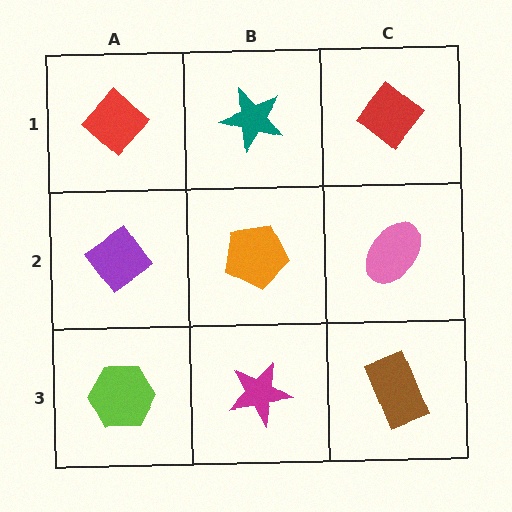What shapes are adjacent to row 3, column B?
An orange pentagon (row 2, column B), a lime hexagon (row 3, column A), a brown rectangle (row 3, column C).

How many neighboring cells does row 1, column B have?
3.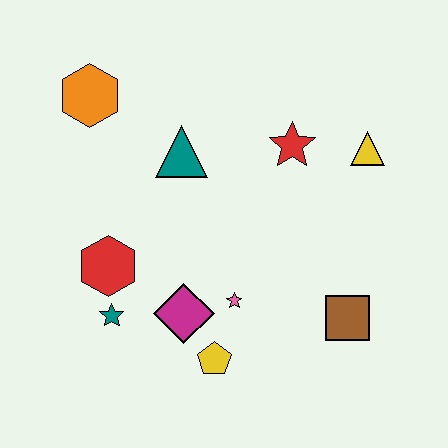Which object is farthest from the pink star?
The orange hexagon is farthest from the pink star.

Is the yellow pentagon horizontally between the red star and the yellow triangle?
No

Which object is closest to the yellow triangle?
The red star is closest to the yellow triangle.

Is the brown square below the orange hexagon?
Yes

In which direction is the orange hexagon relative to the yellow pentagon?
The orange hexagon is above the yellow pentagon.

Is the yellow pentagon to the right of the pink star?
No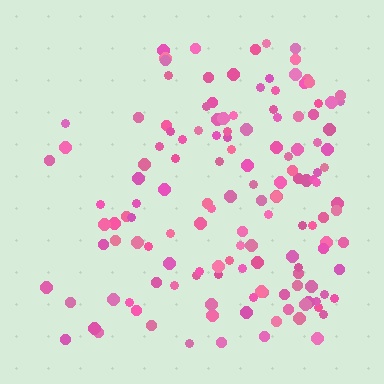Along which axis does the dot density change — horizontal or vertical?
Horizontal.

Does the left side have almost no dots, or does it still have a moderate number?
Still a moderate number, just noticeably fewer than the right.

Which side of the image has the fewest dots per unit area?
The left.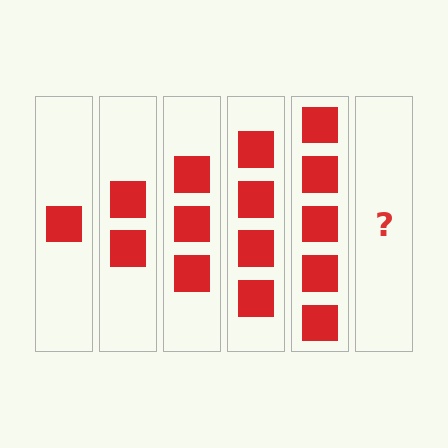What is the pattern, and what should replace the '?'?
The pattern is that each step adds one more square. The '?' should be 6 squares.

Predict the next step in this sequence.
The next step is 6 squares.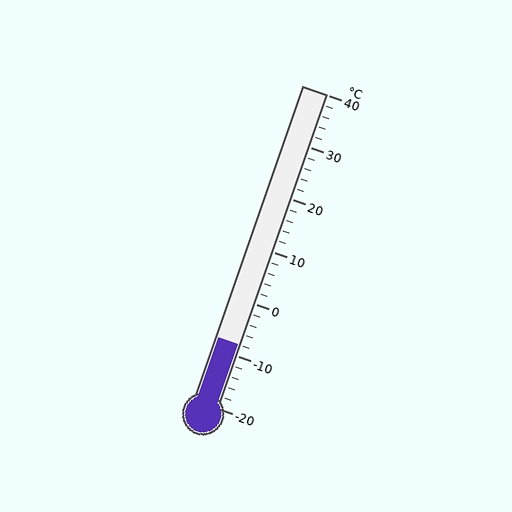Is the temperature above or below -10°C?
The temperature is above -10°C.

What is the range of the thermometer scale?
The thermometer scale ranges from -20°C to 40°C.